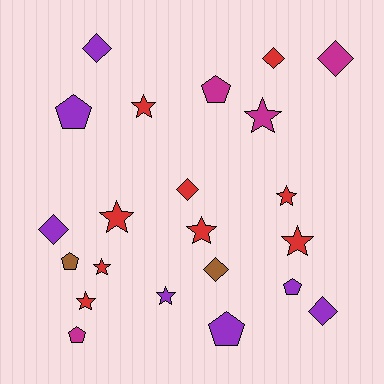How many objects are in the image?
There are 22 objects.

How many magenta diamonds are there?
There is 1 magenta diamond.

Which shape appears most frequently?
Star, with 9 objects.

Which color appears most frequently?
Red, with 9 objects.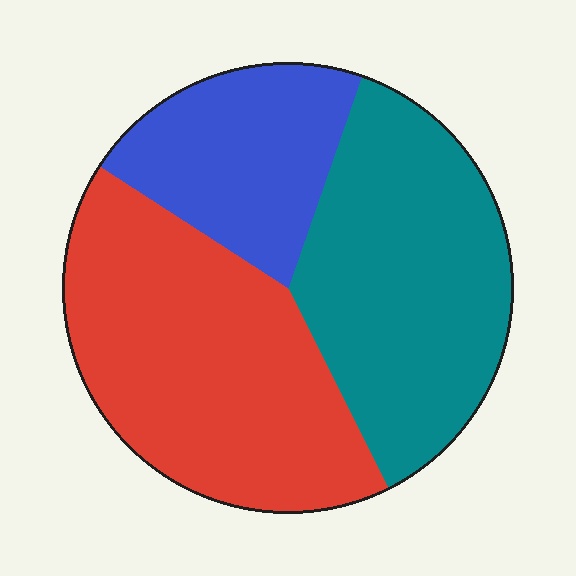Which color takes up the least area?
Blue, at roughly 20%.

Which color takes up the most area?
Red, at roughly 40%.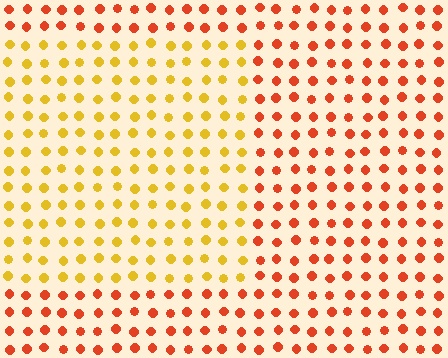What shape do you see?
I see a rectangle.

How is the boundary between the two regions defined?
The boundary is defined purely by a slight shift in hue (about 39 degrees). Spacing, size, and orientation are identical on both sides.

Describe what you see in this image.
The image is filled with small red elements in a uniform arrangement. A rectangle-shaped region is visible where the elements are tinted to a slightly different hue, forming a subtle color boundary.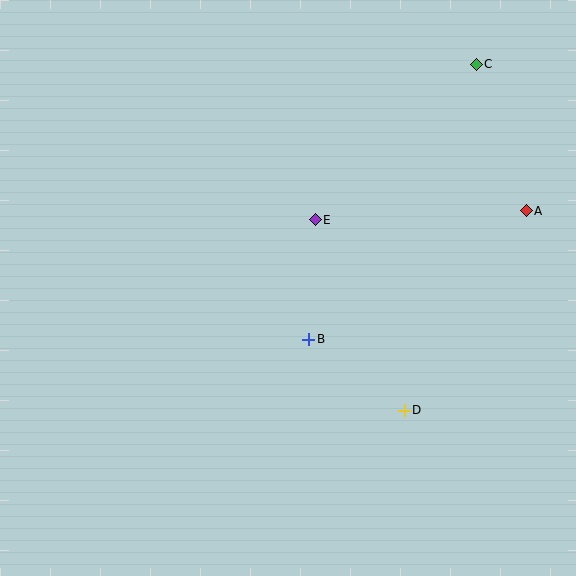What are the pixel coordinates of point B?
Point B is at (309, 339).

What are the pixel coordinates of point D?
Point D is at (404, 410).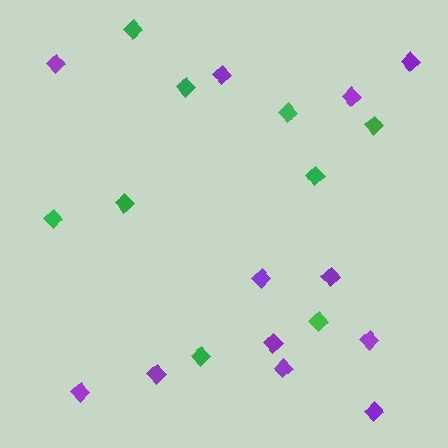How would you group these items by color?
There are 2 groups: one group of purple diamonds (12) and one group of green diamonds (9).